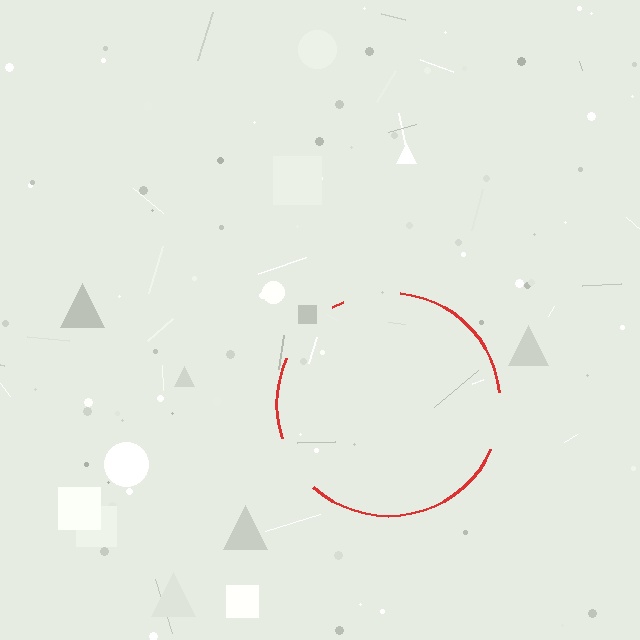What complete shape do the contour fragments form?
The contour fragments form a circle.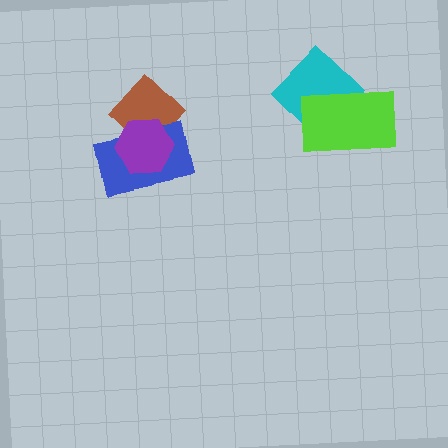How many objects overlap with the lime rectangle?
1 object overlaps with the lime rectangle.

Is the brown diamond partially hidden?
Yes, it is partially covered by another shape.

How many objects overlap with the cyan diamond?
1 object overlaps with the cyan diamond.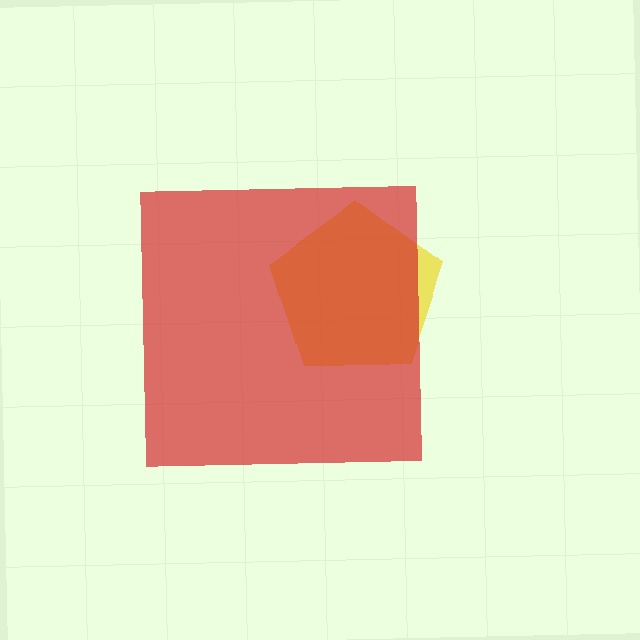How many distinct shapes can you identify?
There are 2 distinct shapes: a yellow pentagon, a red square.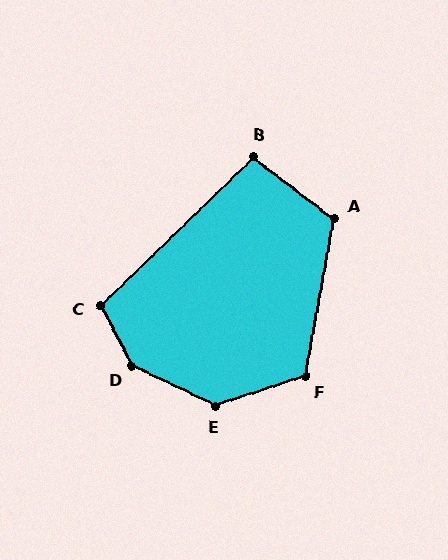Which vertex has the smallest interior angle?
B, at approximately 99 degrees.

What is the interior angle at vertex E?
Approximately 136 degrees (obtuse).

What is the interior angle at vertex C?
Approximately 107 degrees (obtuse).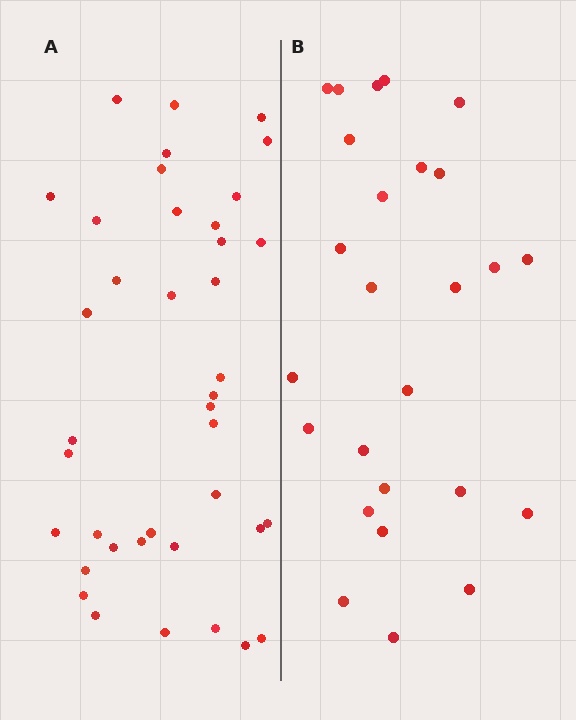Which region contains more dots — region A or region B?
Region A (the left region) has more dots.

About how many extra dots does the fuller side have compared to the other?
Region A has approximately 15 more dots than region B.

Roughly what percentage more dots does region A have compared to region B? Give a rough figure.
About 50% more.